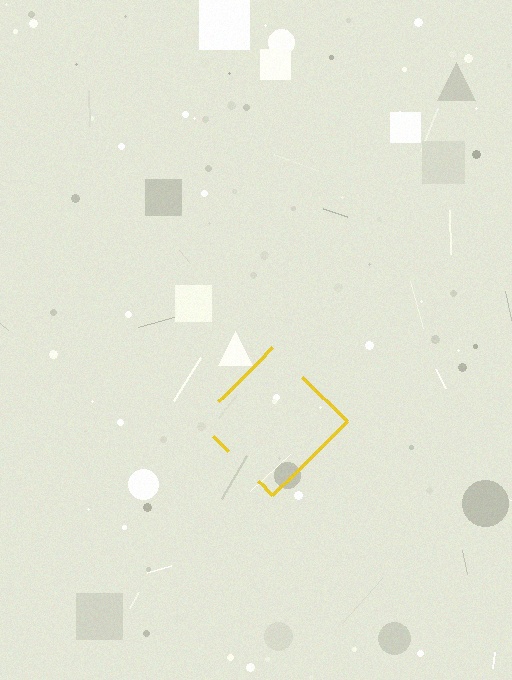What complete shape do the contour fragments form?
The contour fragments form a diamond.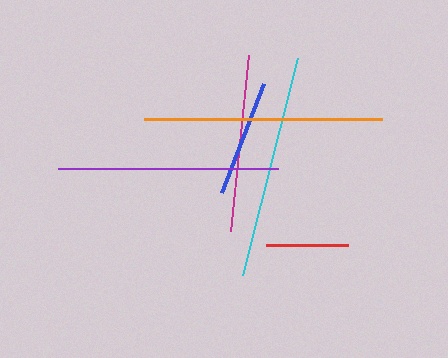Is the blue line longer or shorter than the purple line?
The purple line is longer than the blue line.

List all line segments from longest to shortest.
From longest to shortest: orange, cyan, purple, magenta, blue, red.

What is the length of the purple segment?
The purple segment is approximately 220 pixels long.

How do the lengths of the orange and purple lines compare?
The orange and purple lines are approximately the same length.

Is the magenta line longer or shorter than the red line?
The magenta line is longer than the red line.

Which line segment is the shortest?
The red line is the shortest at approximately 82 pixels.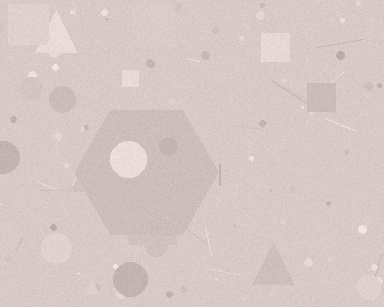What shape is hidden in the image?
A hexagon is hidden in the image.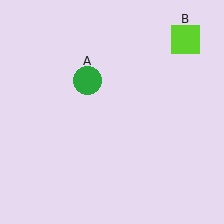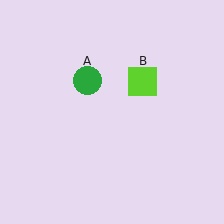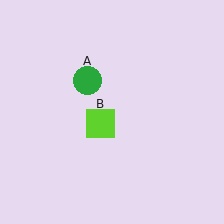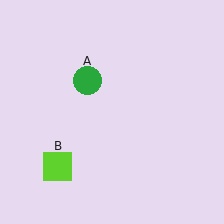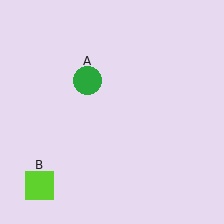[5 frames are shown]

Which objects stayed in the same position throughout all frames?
Green circle (object A) remained stationary.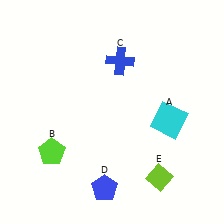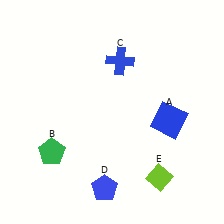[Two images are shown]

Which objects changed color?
A changed from cyan to blue. B changed from lime to green.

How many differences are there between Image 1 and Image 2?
There are 2 differences between the two images.